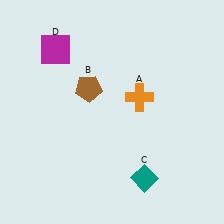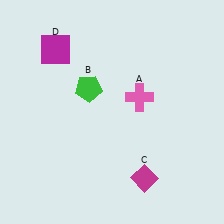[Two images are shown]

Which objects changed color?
A changed from orange to pink. B changed from brown to green. C changed from teal to magenta.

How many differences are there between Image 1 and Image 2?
There are 3 differences between the two images.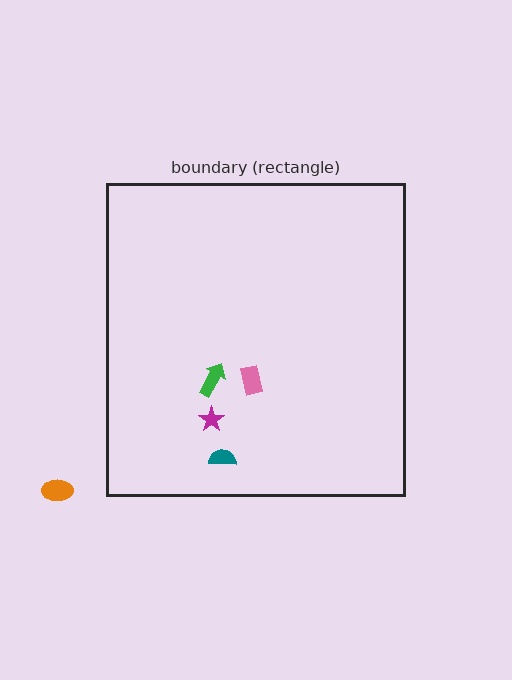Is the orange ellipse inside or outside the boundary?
Outside.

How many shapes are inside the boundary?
4 inside, 1 outside.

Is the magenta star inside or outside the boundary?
Inside.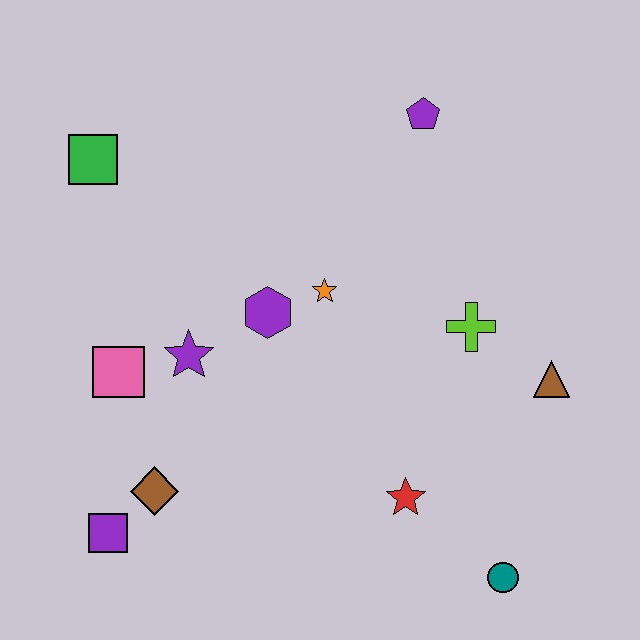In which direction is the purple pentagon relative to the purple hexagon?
The purple pentagon is above the purple hexagon.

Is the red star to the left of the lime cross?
Yes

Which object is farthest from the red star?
The green square is farthest from the red star.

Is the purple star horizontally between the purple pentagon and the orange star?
No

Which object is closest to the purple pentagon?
The orange star is closest to the purple pentagon.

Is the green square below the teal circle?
No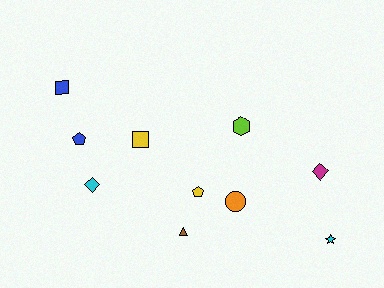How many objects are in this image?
There are 10 objects.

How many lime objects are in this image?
There is 1 lime object.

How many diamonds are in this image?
There are 2 diamonds.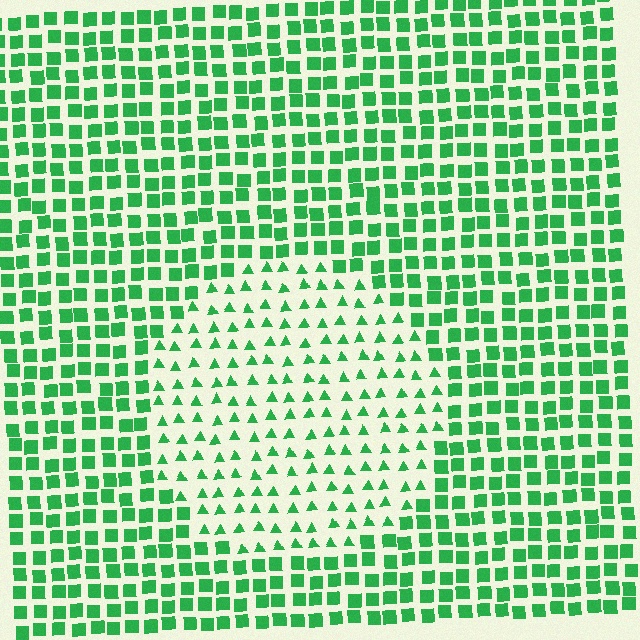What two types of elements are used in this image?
The image uses triangles inside the circle region and squares outside it.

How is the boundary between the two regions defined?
The boundary is defined by a change in element shape: triangles inside vs. squares outside. All elements share the same color and spacing.